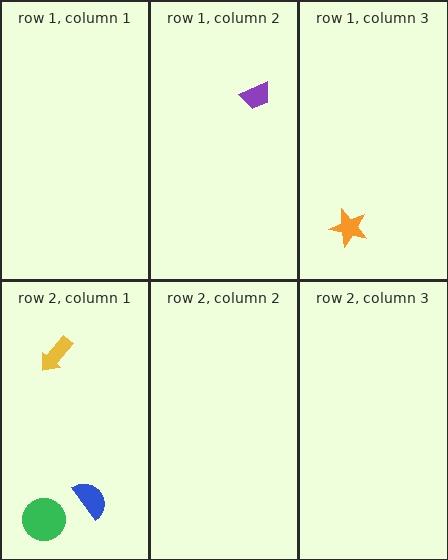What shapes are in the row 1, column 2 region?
The purple trapezoid.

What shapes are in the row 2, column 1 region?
The yellow arrow, the blue semicircle, the green circle.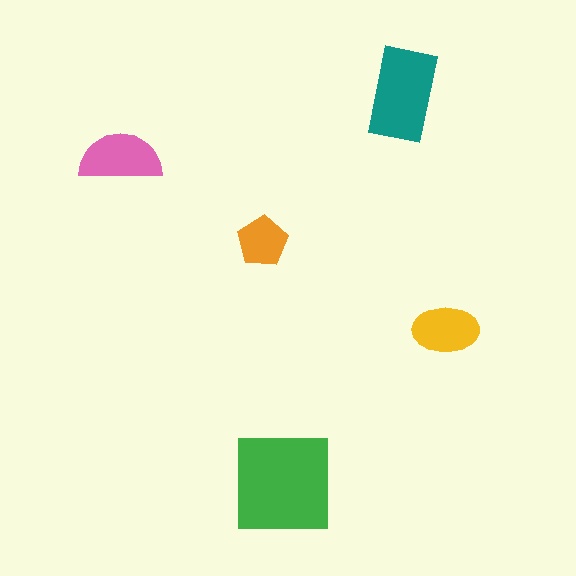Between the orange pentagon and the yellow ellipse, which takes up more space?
The yellow ellipse.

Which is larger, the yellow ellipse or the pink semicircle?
The pink semicircle.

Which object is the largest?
The green square.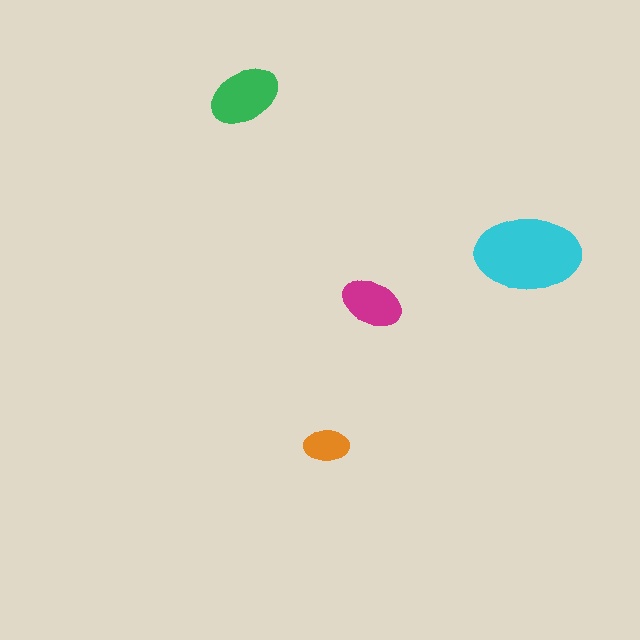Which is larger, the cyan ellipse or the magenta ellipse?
The cyan one.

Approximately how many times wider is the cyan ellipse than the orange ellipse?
About 2.5 times wider.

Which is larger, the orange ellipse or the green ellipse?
The green one.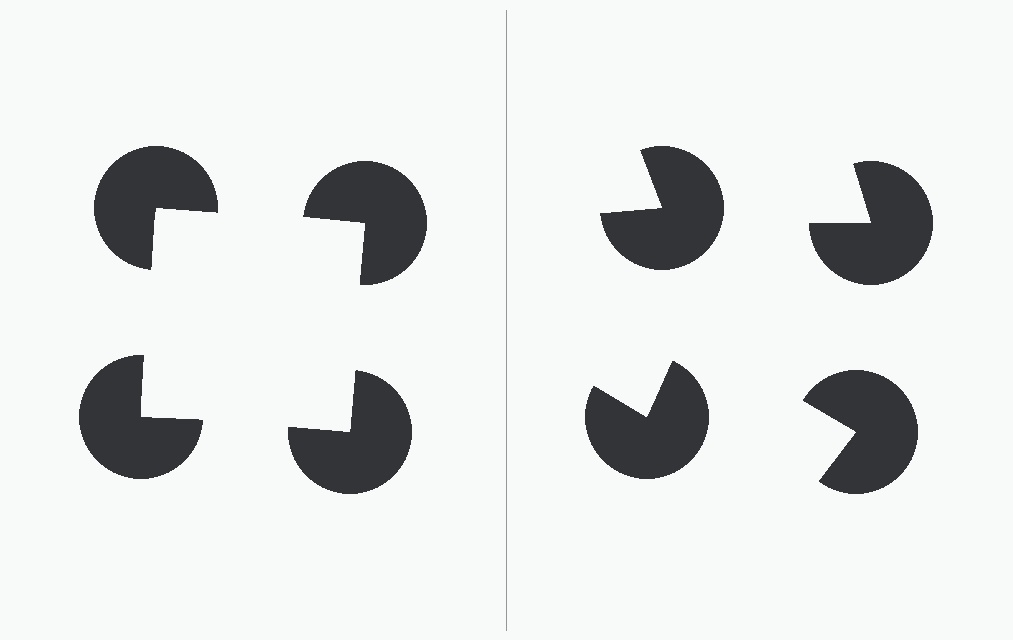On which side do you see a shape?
An illusory square appears on the left side. On the right side the wedge cuts are rotated, so no coherent shape forms.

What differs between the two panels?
The pac-man discs are positioned identically on both sides; only the wedge orientations differ. On the left they align to a square; on the right they are misaligned.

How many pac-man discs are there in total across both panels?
8 — 4 on each side.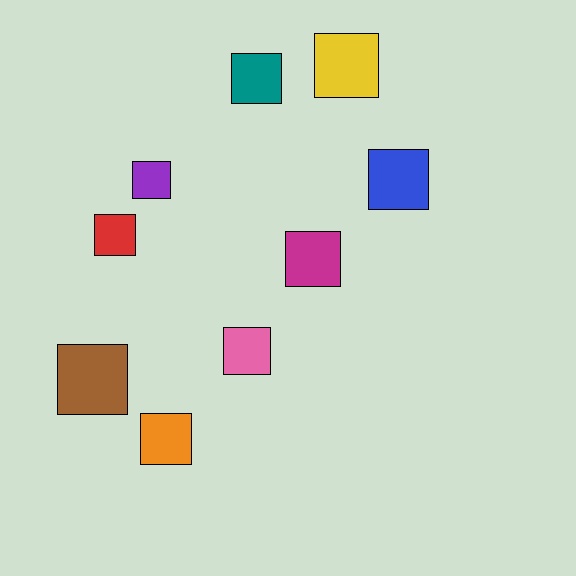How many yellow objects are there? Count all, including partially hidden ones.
There is 1 yellow object.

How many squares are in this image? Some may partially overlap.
There are 9 squares.